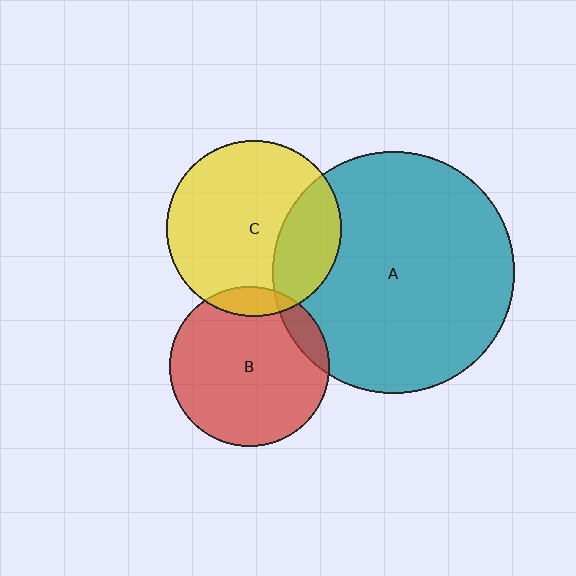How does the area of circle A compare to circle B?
Approximately 2.3 times.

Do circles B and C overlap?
Yes.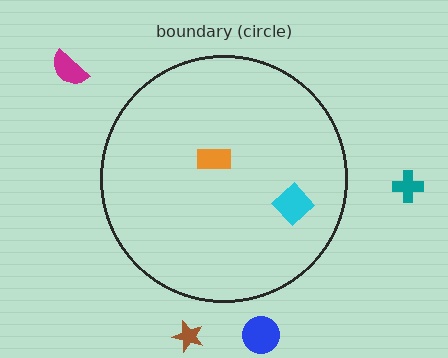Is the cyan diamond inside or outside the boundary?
Inside.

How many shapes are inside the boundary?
2 inside, 4 outside.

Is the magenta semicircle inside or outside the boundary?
Outside.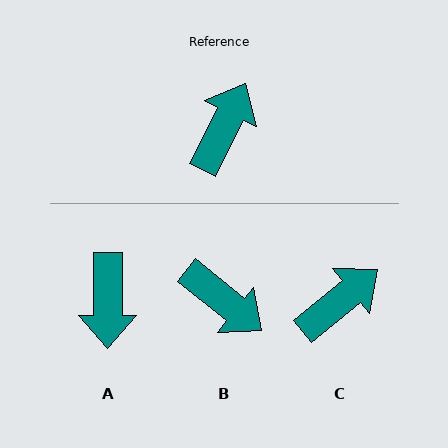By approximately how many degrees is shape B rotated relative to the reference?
Approximately 102 degrees clockwise.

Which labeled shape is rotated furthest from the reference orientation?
A, about 154 degrees away.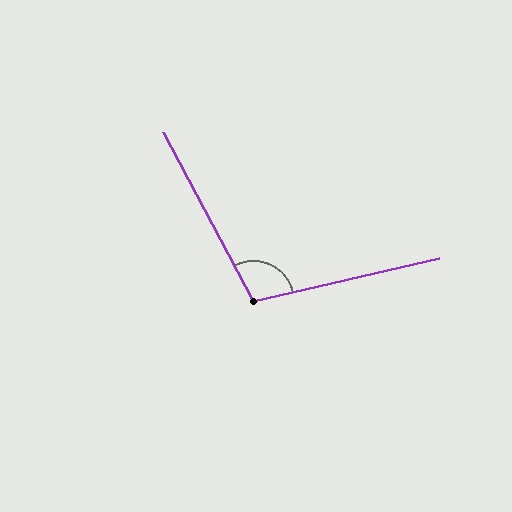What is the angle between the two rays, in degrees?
Approximately 105 degrees.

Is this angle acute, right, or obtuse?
It is obtuse.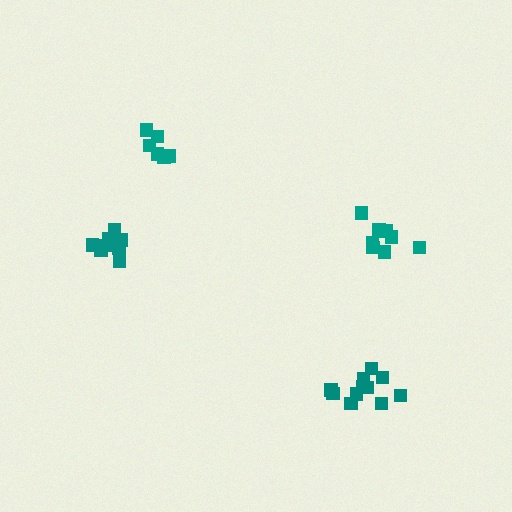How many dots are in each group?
Group 1: 9 dots, Group 2: 6 dots, Group 3: 11 dots, Group 4: 12 dots (38 total).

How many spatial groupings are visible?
There are 4 spatial groupings.